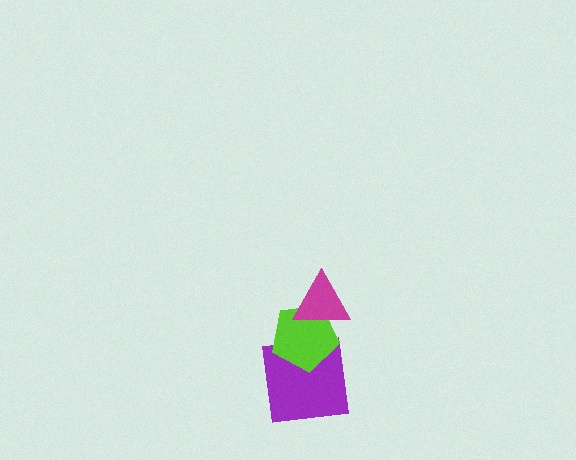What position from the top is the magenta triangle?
The magenta triangle is 1st from the top.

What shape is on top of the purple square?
The lime pentagon is on top of the purple square.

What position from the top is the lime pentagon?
The lime pentagon is 2nd from the top.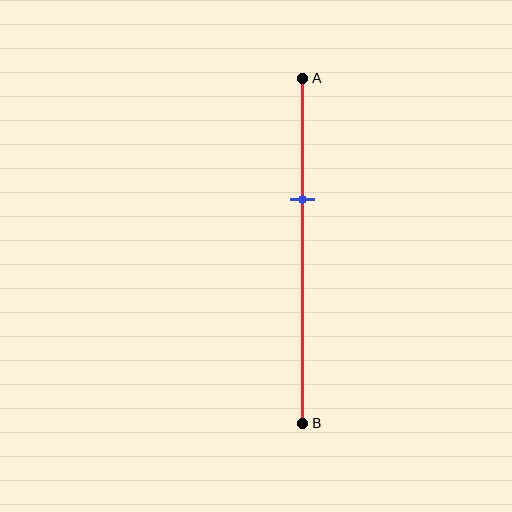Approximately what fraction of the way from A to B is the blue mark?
The blue mark is approximately 35% of the way from A to B.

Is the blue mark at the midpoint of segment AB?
No, the mark is at about 35% from A, not at the 50% midpoint.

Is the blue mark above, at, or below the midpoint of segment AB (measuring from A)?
The blue mark is above the midpoint of segment AB.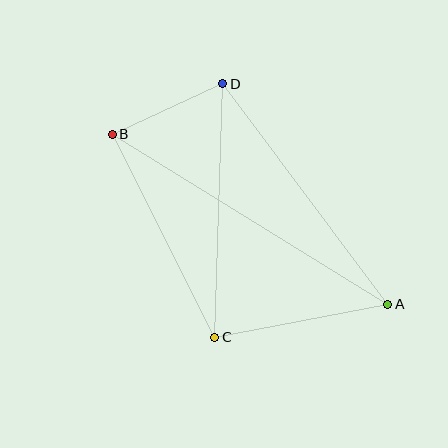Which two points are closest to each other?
Points B and D are closest to each other.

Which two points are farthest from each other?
Points A and B are farthest from each other.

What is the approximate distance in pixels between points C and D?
The distance between C and D is approximately 253 pixels.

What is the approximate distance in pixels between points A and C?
The distance between A and C is approximately 176 pixels.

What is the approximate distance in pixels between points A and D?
The distance between A and D is approximately 276 pixels.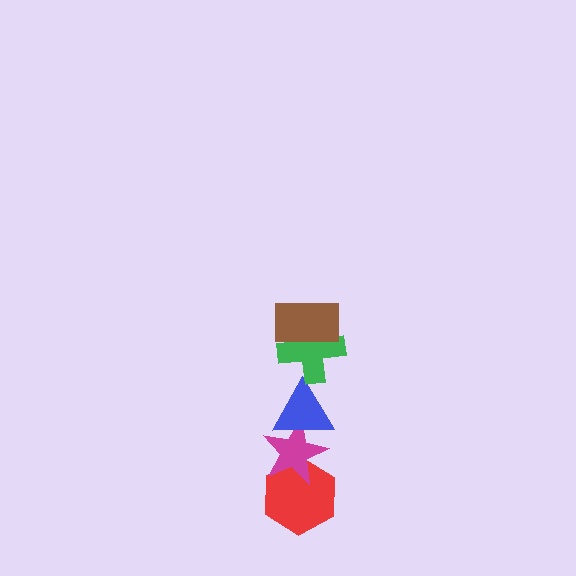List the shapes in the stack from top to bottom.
From top to bottom: the brown rectangle, the green cross, the blue triangle, the magenta star, the red hexagon.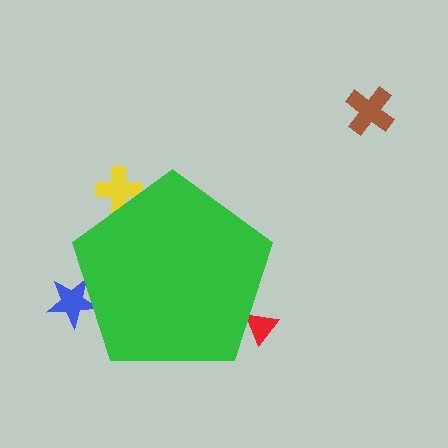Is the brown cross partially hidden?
No, the brown cross is fully visible.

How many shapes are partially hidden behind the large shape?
3 shapes are partially hidden.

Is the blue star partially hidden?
Yes, the blue star is partially hidden behind the green pentagon.